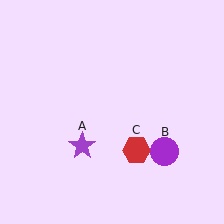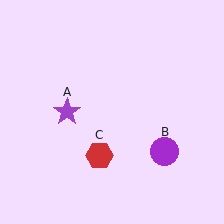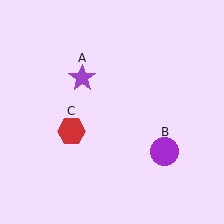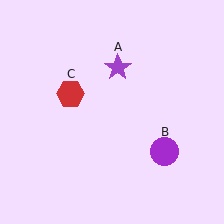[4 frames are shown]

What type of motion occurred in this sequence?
The purple star (object A), red hexagon (object C) rotated clockwise around the center of the scene.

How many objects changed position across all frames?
2 objects changed position: purple star (object A), red hexagon (object C).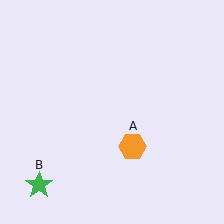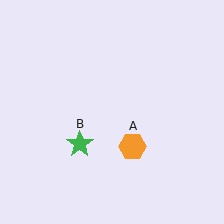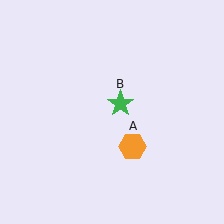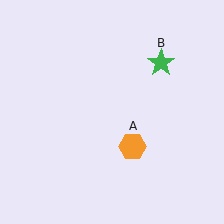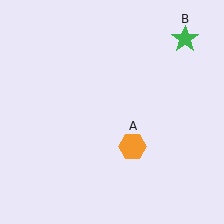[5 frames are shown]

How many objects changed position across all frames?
1 object changed position: green star (object B).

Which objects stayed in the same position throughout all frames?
Orange hexagon (object A) remained stationary.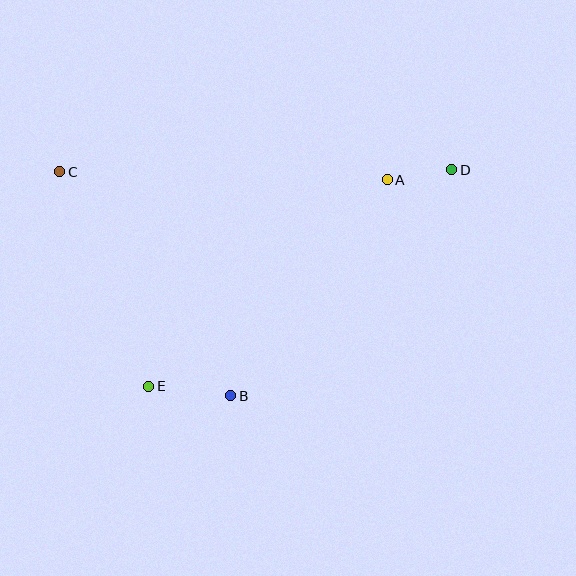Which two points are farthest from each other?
Points C and D are farthest from each other.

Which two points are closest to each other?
Points A and D are closest to each other.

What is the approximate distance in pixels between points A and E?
The distance between A and E is approximately 316 pixels.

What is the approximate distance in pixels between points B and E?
The distance between B and E is approximately 82 pixels.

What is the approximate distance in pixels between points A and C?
The distance between A and C is approximately 327 pixels.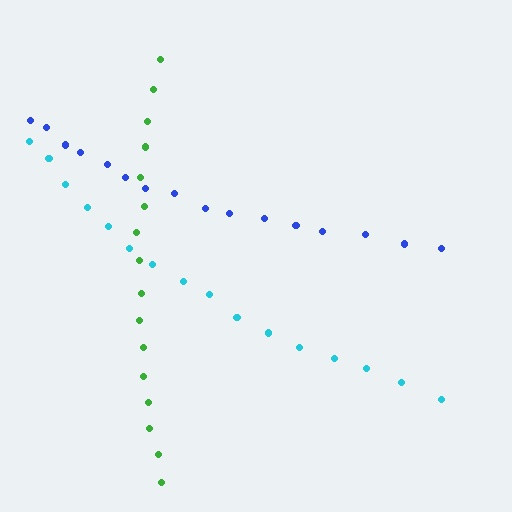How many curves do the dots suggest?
There are 3 distinct paths.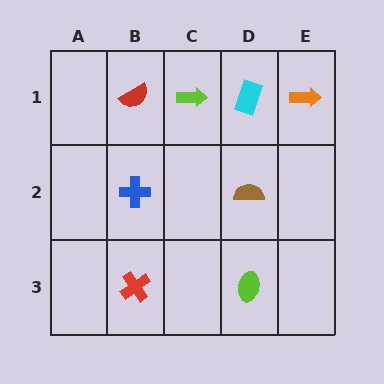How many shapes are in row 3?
2 shapes.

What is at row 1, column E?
An orange arrow.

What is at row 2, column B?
A blue cross.